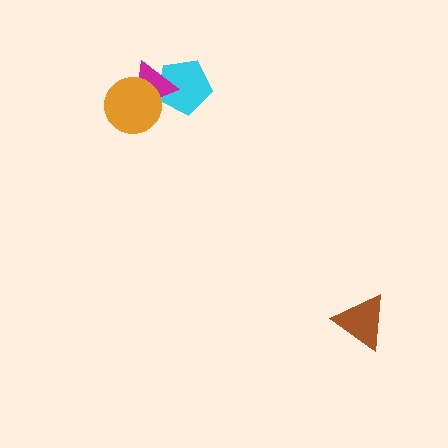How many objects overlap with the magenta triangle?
2 objects overlap with the magenta triangle.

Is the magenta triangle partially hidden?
Yes, it is partially covered by another shape.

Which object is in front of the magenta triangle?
The orange circle is in front of the magenta triangle.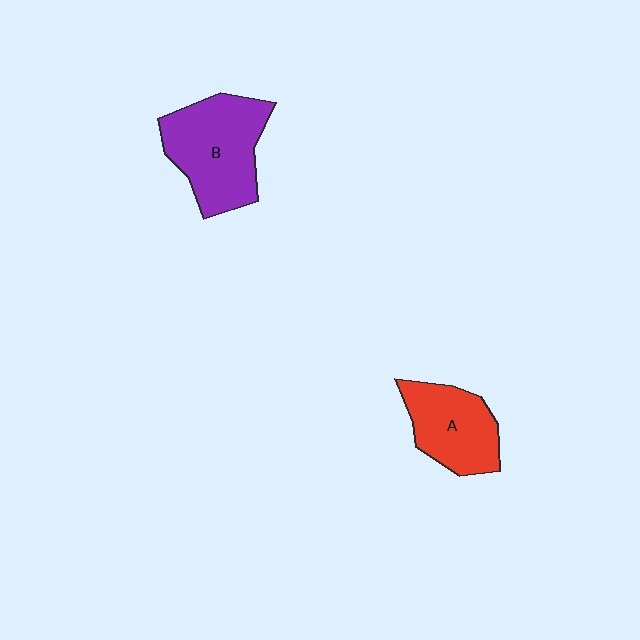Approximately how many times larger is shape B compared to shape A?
Approximately 1.4 times.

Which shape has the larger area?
Shape B (purple).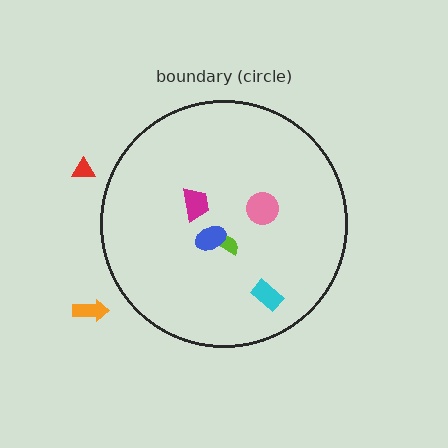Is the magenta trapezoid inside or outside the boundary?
Inside.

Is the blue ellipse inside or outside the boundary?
Inside.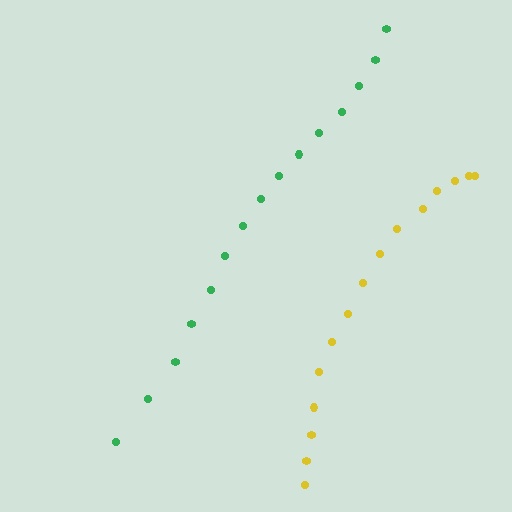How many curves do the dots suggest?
There are 2 distinct paths.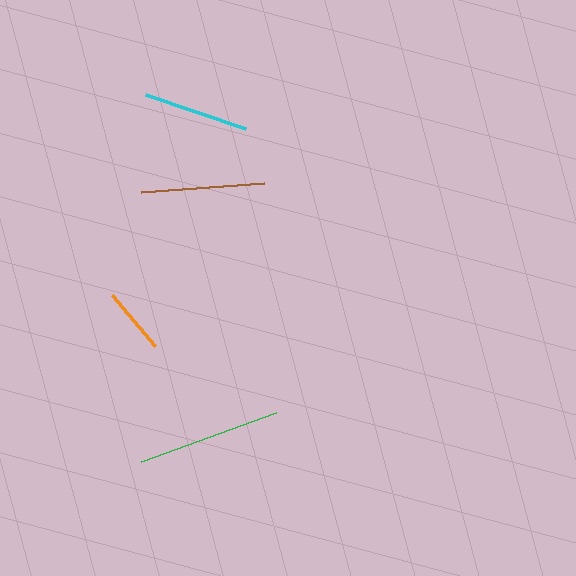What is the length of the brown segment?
The brown segment is approximately 124 pixels long.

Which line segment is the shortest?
The orange line is the shortest at approximately 67 pixels.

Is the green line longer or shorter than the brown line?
The green line is longer than the brown line.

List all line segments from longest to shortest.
From longest to shortest: green, brown, cyan, orange.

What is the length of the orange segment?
The orange segment is approximately 67 pixels long.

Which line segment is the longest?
The green line is the longest at approximately 144 pixels.